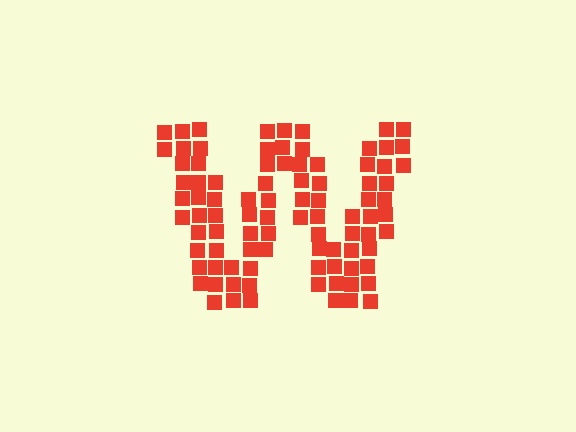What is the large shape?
The large shape is the letter W.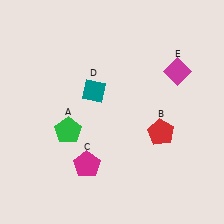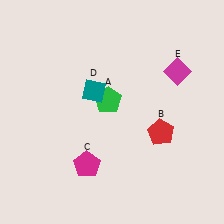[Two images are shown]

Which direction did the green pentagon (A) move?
The green pentagon (A) moved right.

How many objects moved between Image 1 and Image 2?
1 object moved between the two images.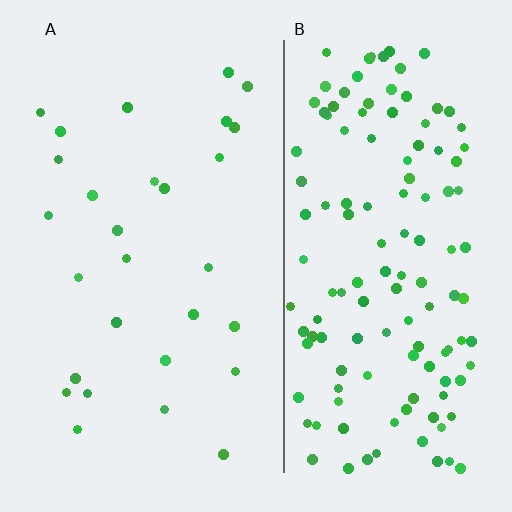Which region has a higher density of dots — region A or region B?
B (the right).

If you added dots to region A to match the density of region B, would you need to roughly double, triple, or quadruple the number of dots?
Approximately quadruple.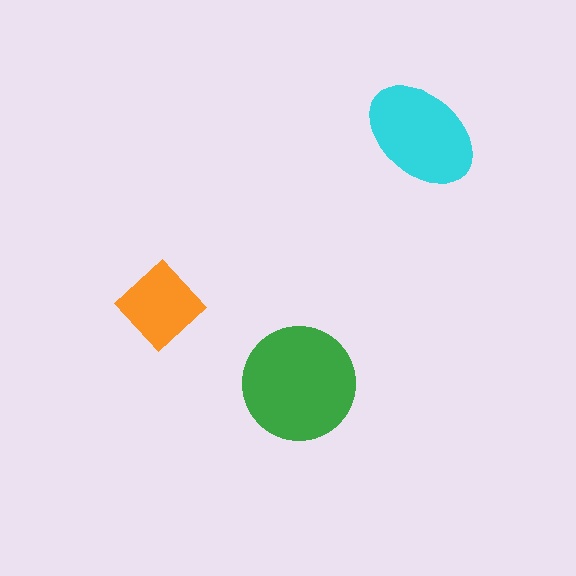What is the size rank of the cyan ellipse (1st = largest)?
2nd.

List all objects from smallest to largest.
The orange diamond, the cyan ellipse, the green circle.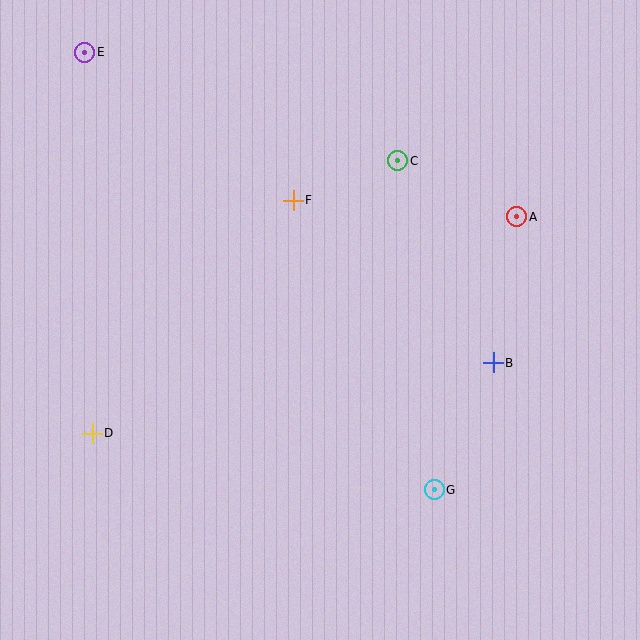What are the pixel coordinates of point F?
Point F is at (293, 200).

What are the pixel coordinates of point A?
Point A is at (517, 217).